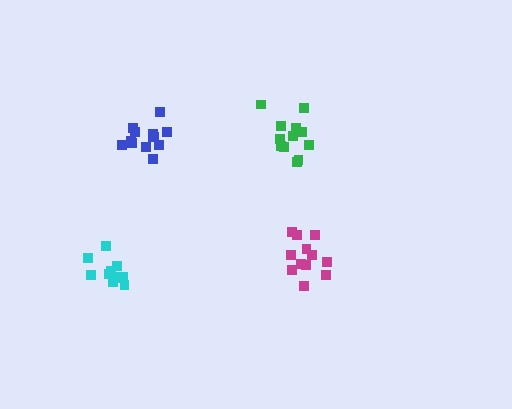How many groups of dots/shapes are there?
There are 4 groups.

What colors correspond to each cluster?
The clusters are colored: green, magenta, blue, cyan.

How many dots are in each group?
Group 1: 12 dots, Group 2: 12 dots, Group 3: 13 dots, Group 4: 13 dots (50 total).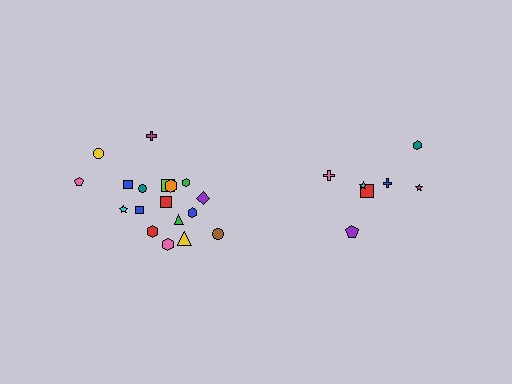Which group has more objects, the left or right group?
The left group.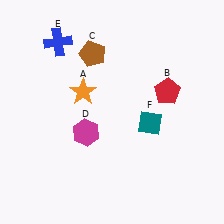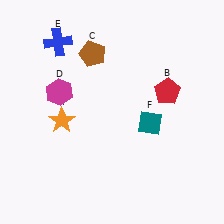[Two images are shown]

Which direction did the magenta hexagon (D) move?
The magenta hexagon (D) moved up.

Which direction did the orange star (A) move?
The orange star (A) moved down.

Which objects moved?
The objects that moved are: the orange star (A), the magenta hexagon (D).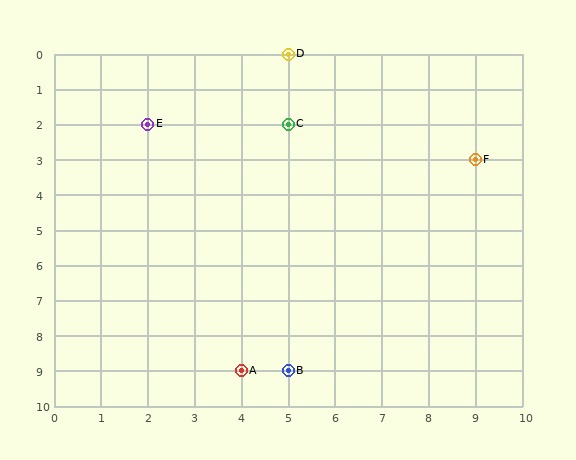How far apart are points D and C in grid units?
Points D and C are 2 rows apart.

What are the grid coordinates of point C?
Point C is at grid coordinates (5, 2).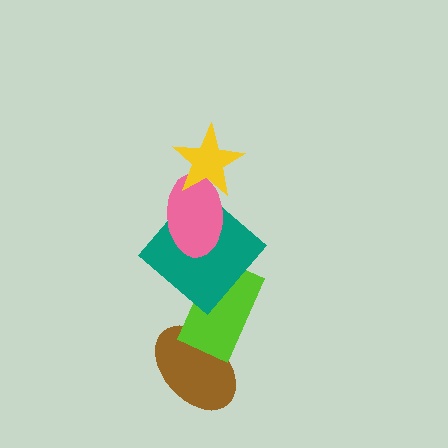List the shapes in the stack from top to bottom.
From top to bottom: the yellow star, the pink ellipse, the teal diamond, the lime rectangle, the brown ellipse.